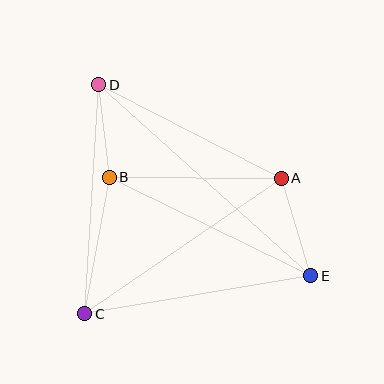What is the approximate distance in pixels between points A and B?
The distance between A and B is approximately 172 pixels.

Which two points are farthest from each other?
Points D and E are farthest from each other.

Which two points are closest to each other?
Points B and D are closest to each other.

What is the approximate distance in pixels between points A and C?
The distance between A and C is approximately 239 pixels.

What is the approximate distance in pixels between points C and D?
The distance between C and D is approximately 230 pixels.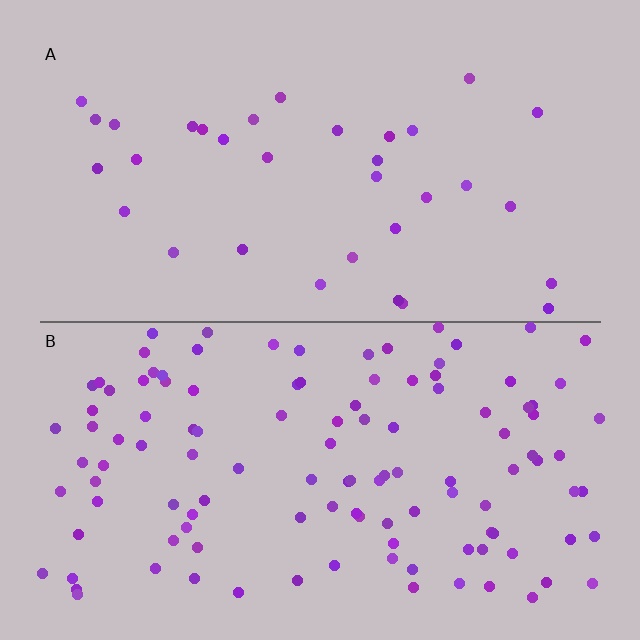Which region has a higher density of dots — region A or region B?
B (the bottom).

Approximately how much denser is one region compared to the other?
Approximately 3.6× — region B over region A.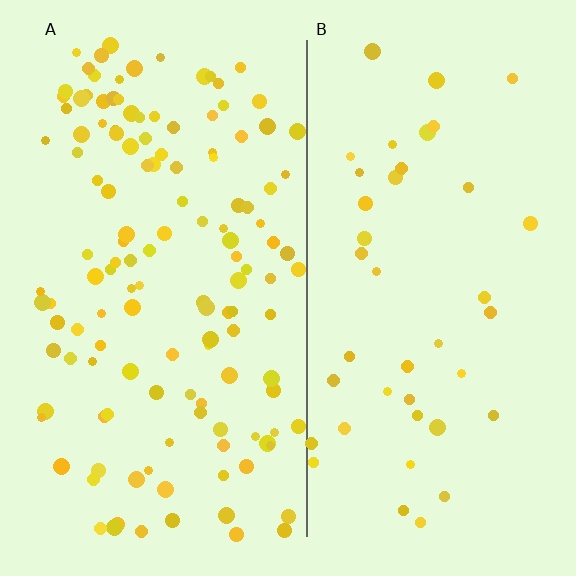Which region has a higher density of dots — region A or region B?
A (the left).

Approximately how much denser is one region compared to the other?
Approximately 3.2× — region A over region B.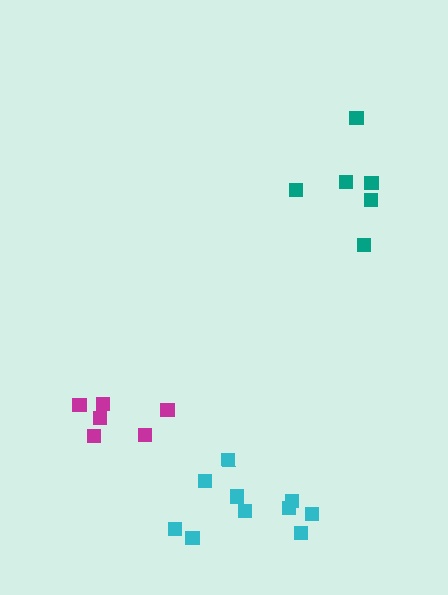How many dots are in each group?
Group 1: 10 dots, Group 2: 6 dots, Group 3: 6 dots (22 total).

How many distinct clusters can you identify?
There are 3 distinct clusters.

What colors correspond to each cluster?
The clusters are colored: cyan, teal, magenta.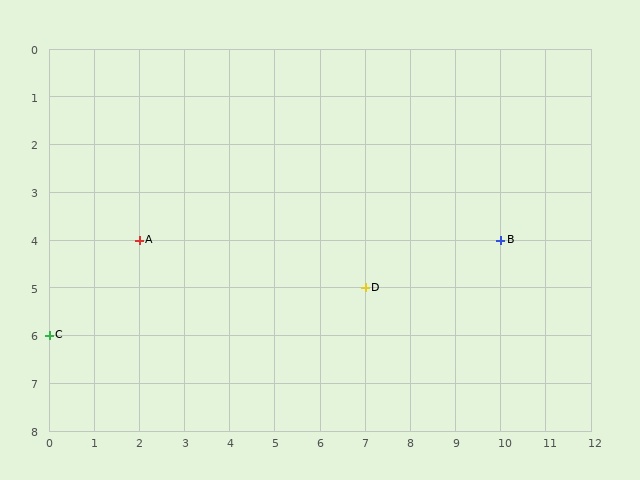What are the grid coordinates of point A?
Point A is at grid coordinates (2, 4).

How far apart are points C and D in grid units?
Points C and D are 7 columns and 1 row apart (about 7.1 grid units diagonally).